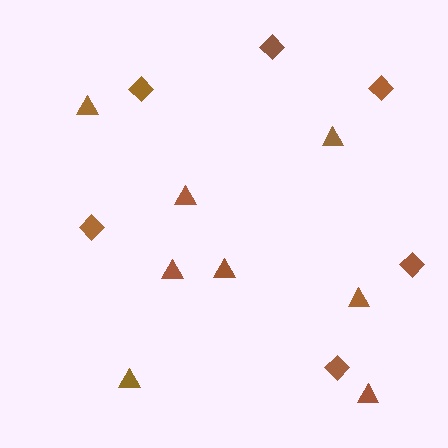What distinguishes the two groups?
There are 2 groups: one group of diamonds (6) and one group of triangles (8).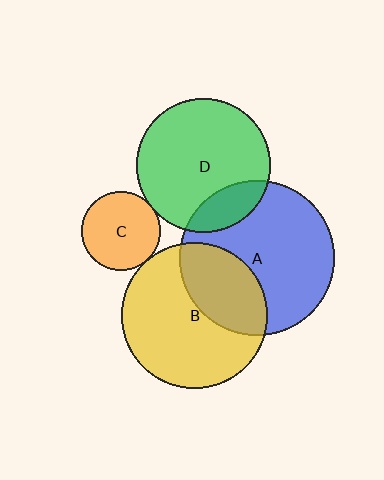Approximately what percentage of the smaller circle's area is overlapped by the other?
Approximately 20%.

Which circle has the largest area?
Circle A (blue).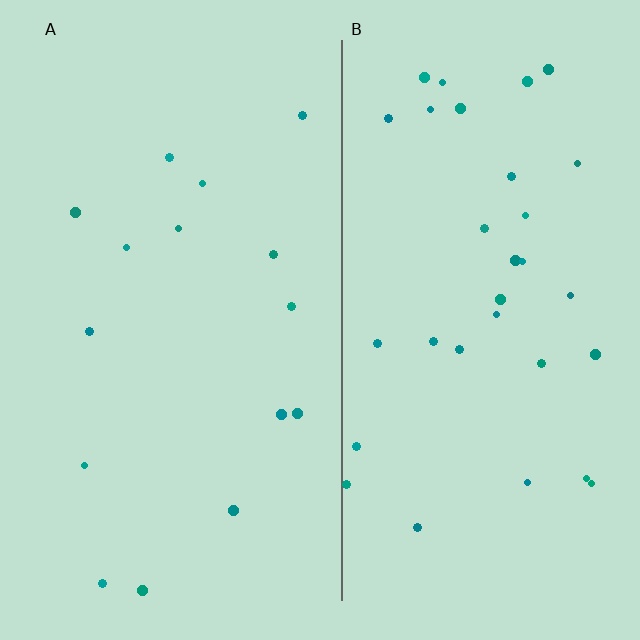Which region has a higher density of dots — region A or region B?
B (the right).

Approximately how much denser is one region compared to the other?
Approximately 2.1× — region B over region A.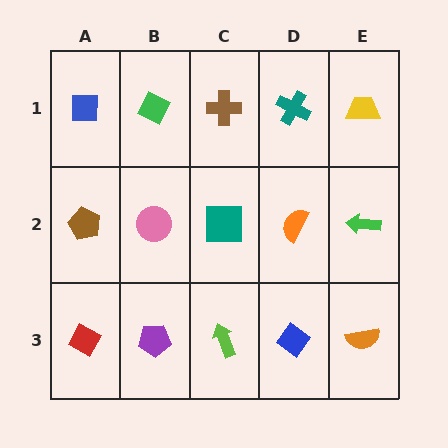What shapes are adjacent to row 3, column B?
A pink circle (row 2, column B), a red diamond (row 3, column A), a lime arrow (row 3, column C).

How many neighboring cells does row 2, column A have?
3.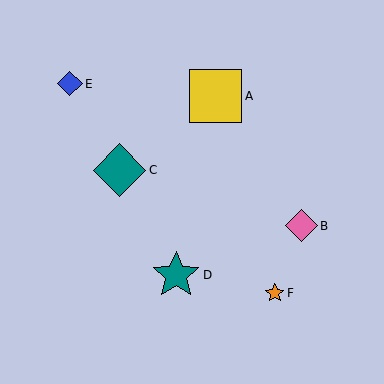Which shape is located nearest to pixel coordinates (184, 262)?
The teal star (labeled D) at (176, 275) is nearest to that location.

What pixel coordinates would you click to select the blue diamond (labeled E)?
Click at (70, 84) to select the blue diamond E.